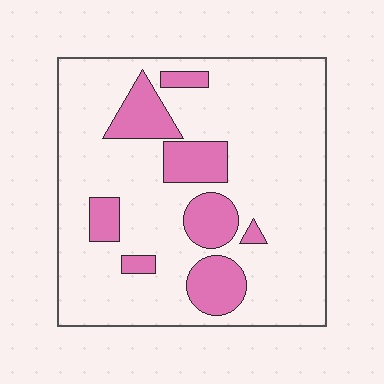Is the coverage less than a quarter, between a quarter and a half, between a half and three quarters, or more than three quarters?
Less than a quarter.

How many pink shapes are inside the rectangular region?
8.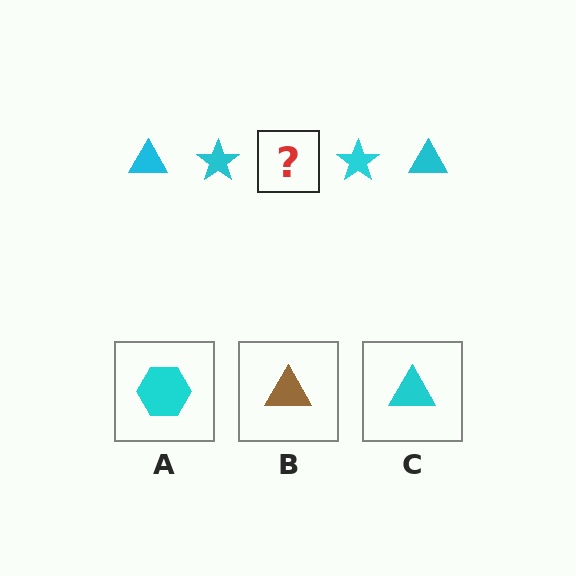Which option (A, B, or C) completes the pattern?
C.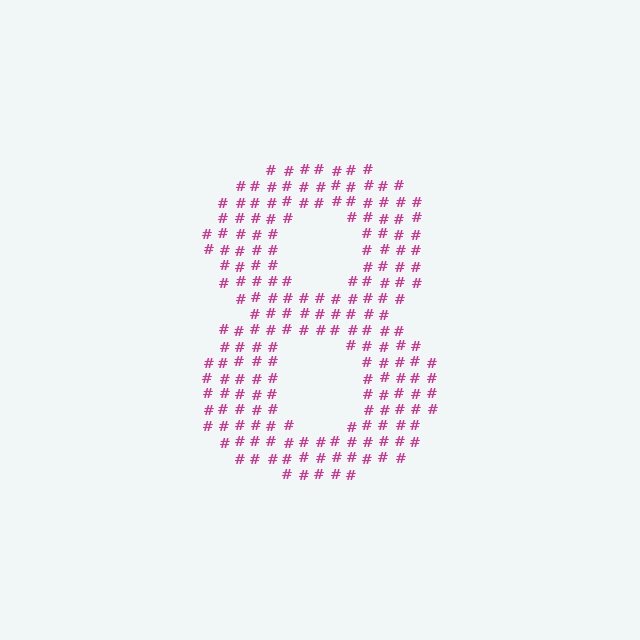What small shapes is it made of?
It is made of small hash symbols.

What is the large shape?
The large shape is the digit 8.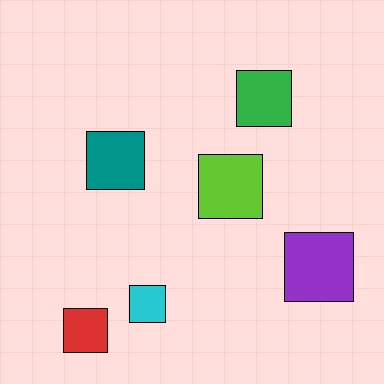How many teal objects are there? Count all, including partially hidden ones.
There is 1 teal object.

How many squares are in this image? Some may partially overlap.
There are 6 squares.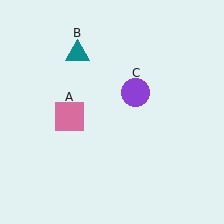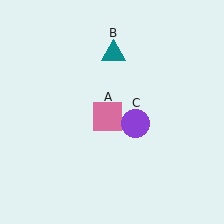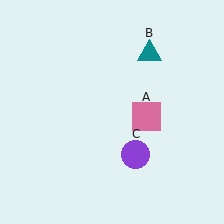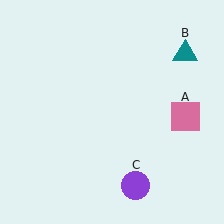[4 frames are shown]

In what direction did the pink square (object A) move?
The pink square (object A) moved right.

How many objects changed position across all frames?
3 objects changed position: pink square (object A), teal triangle (object B), purple circle (object C).